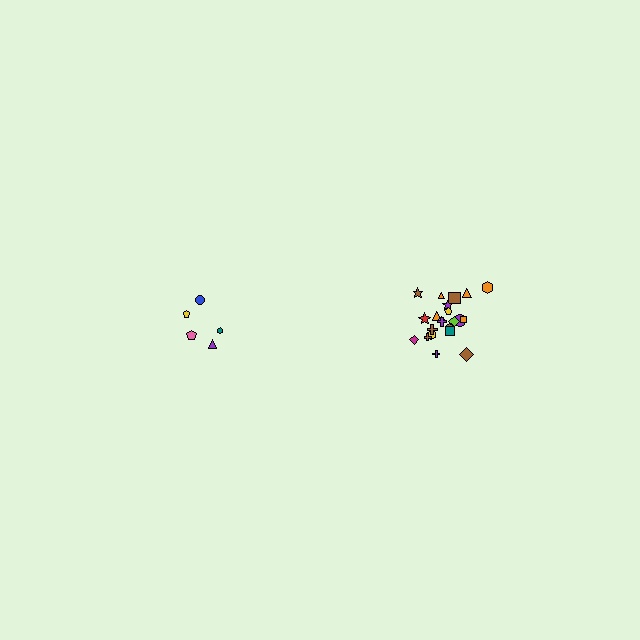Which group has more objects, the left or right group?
The right group.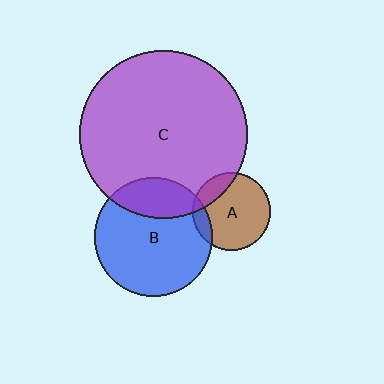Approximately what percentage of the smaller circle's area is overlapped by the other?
Approximately 15%.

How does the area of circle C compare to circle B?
Approximately 2.0 times.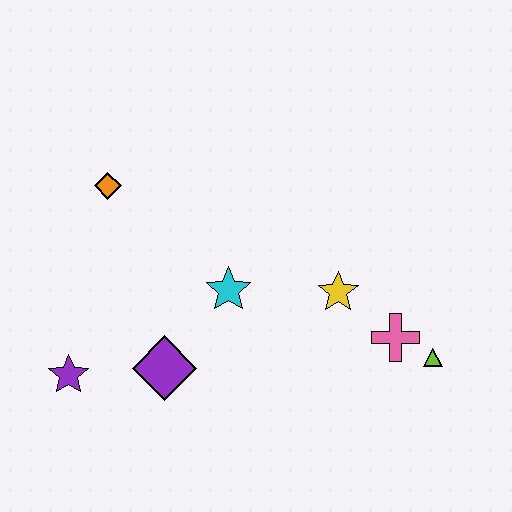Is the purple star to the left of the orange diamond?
Yes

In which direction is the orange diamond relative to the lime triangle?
The orange diamond is to the left of the lime triangle.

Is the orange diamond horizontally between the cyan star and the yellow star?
No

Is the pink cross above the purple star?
Yes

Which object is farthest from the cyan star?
The lime triangle is farthest from the cyan star.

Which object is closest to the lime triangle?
The pink cross is closest to the lime triangle.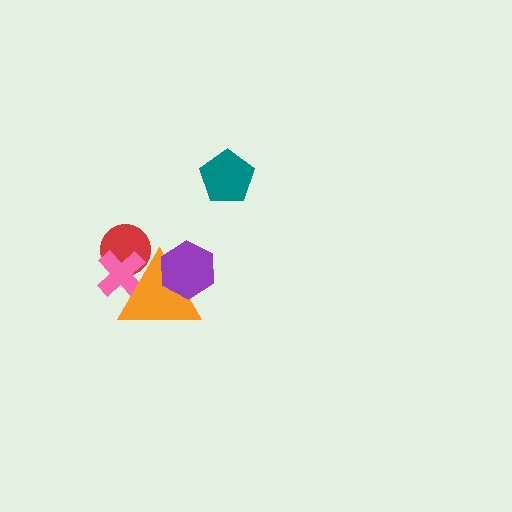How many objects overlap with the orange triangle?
3 objects overlap with the orange triangle.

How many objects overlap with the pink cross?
2 objects overlap with the pink cross.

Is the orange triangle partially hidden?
Yes, it is partially covered by another shape.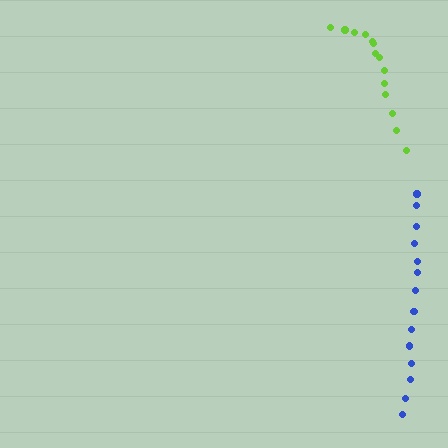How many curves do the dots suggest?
There are 2 distinct paths.